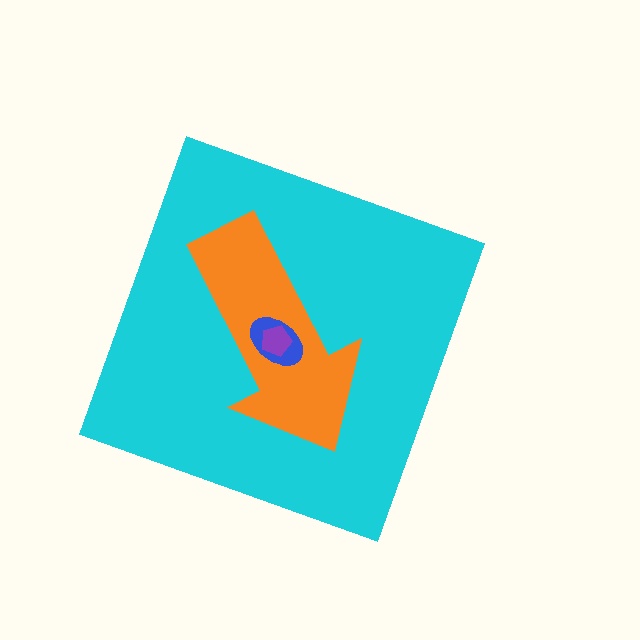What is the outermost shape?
The cyan diamond.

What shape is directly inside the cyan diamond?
The orange arrow.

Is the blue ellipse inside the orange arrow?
Yes.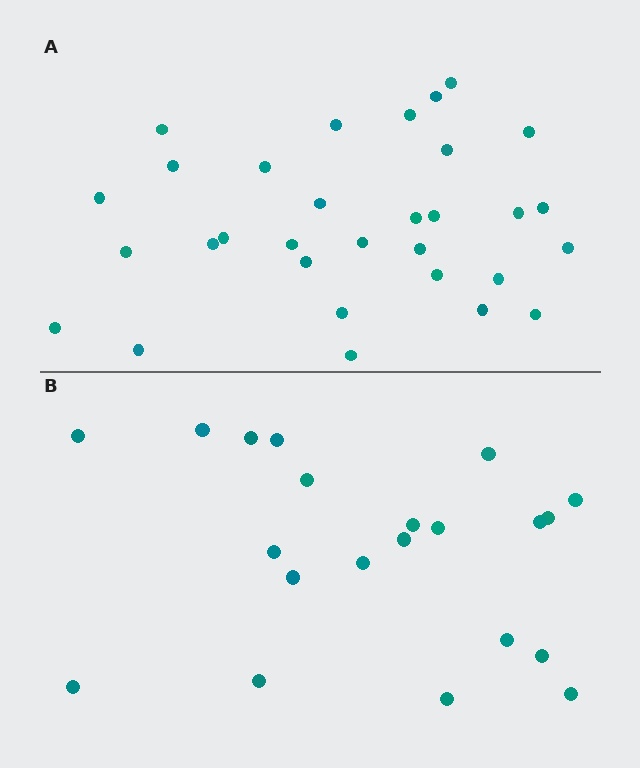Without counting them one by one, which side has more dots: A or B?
Region A (the top region) has more dots.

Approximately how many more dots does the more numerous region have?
Region A has roughly 10 or so more dots than region B.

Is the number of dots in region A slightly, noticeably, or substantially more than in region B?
Region A has substantially more. The ratio is roughly 1.5 to 1.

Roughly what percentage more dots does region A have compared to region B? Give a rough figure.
About 50% more.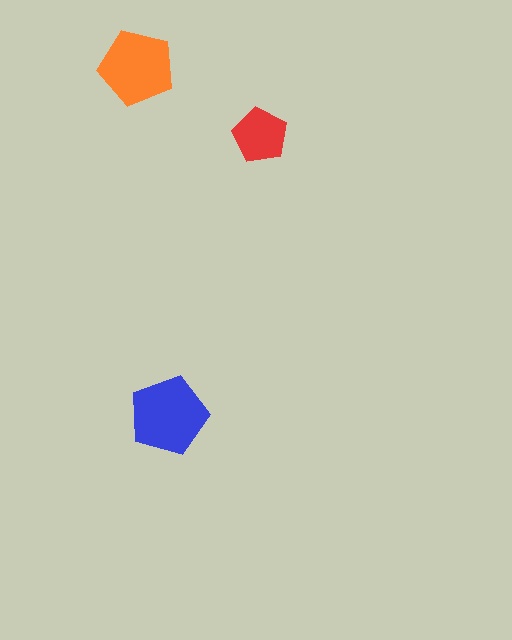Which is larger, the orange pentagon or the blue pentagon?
The blue one.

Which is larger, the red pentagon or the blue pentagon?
The blue one.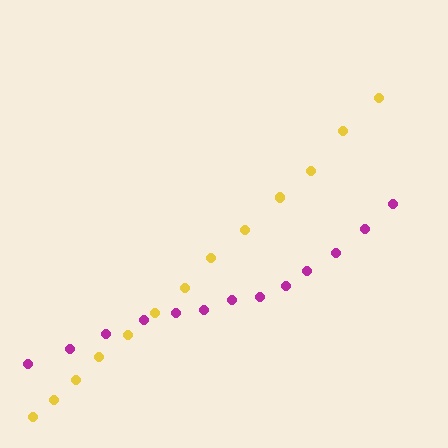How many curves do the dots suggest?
There are 2 distinct paths.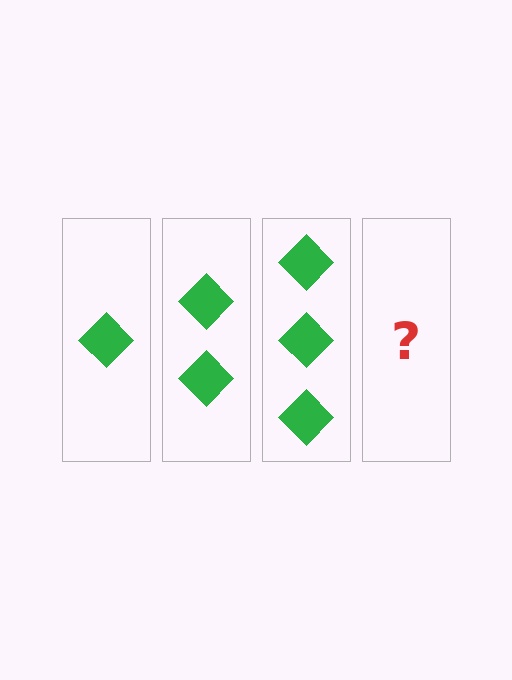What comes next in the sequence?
The next element should be 4 diamonds.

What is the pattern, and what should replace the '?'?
The pattern is that each step adds one more diamond. The '?' should be 4 diamonds.